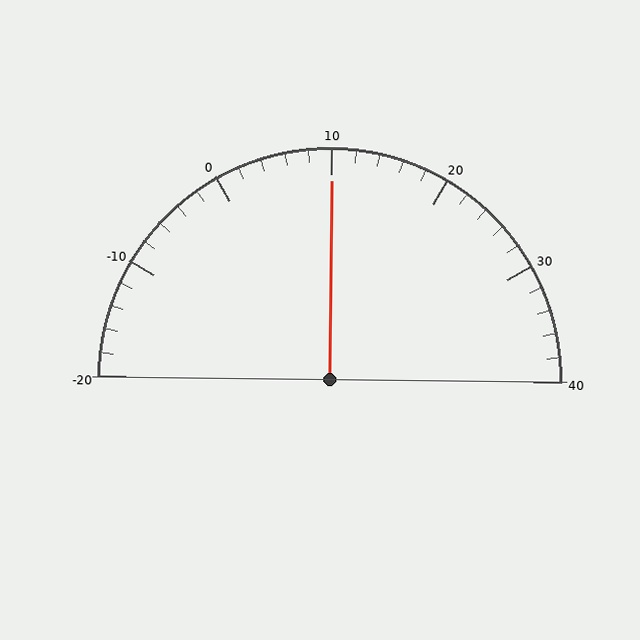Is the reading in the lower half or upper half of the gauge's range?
The reading is in the upper half of the range (-20 to 40).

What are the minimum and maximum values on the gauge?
The gauge ranges from -20 to 40.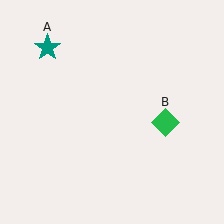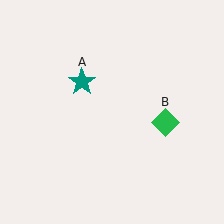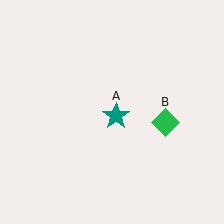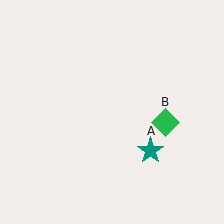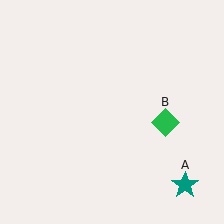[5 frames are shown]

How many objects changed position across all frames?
1 object changed position: teal star (object A).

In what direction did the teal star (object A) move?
The teal star (object A) moved down and to the right.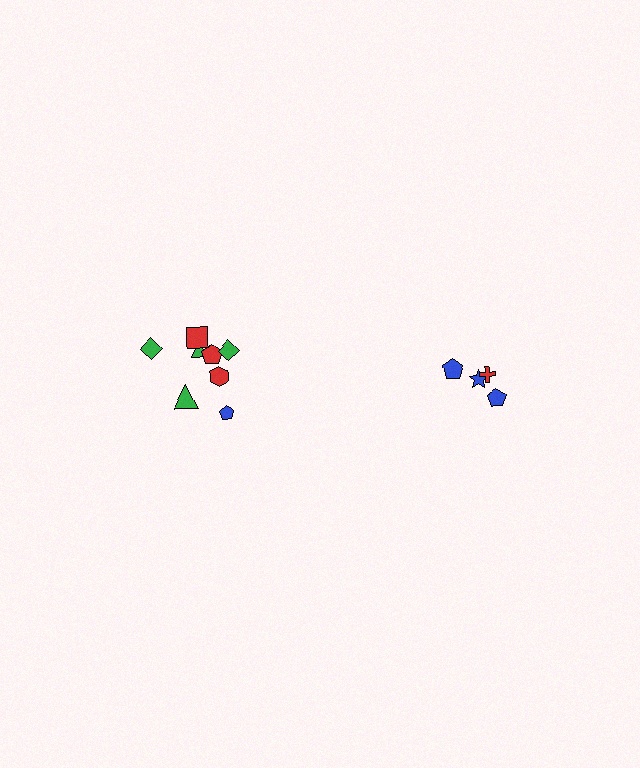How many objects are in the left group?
There are 8 objects.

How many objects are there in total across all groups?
There are 12 objects.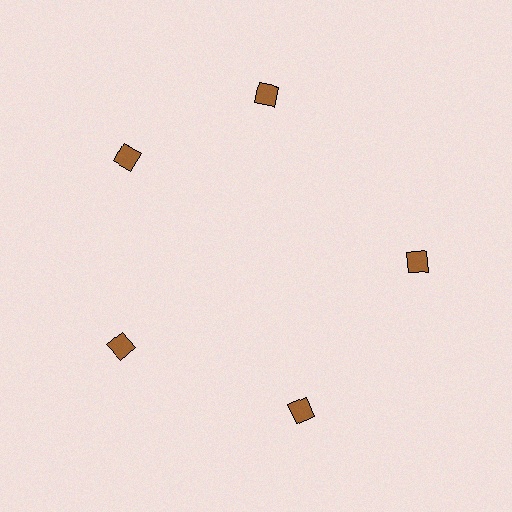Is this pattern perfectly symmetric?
No. The 5 brown diamonds are arranged in a ring, but one element near the 1 o'clock position is rotated out of alignment along the ring, breaking the 5-fold rotational symmetry.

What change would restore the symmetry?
The symmetry would be restored by rotating it back into even spacing with its neighbors so that all 5 diamonds sit at equal angles and equal distance from the center.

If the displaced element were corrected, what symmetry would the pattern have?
It would have 5-fold rotational symmetry — the pattern would map onto itself every 72 degrees.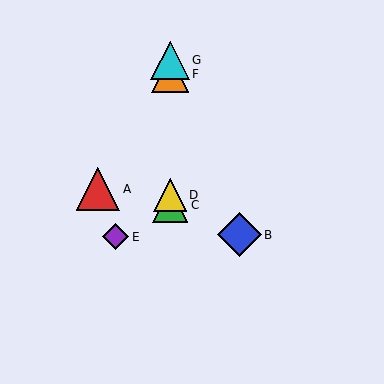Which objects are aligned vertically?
Objects C, D, F, G are aligned vertically.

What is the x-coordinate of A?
Object A is at x≈98.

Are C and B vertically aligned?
No, C is at x≈170 and B is at x≈239.